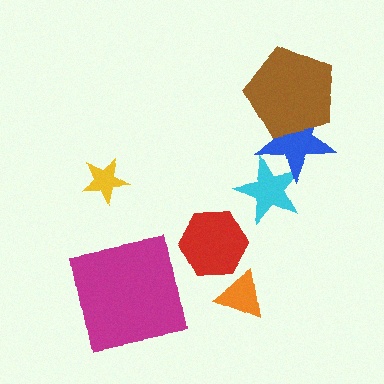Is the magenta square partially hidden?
No, no other shape covers it.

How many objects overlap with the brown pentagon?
1 object overlaps with the brown pentagon.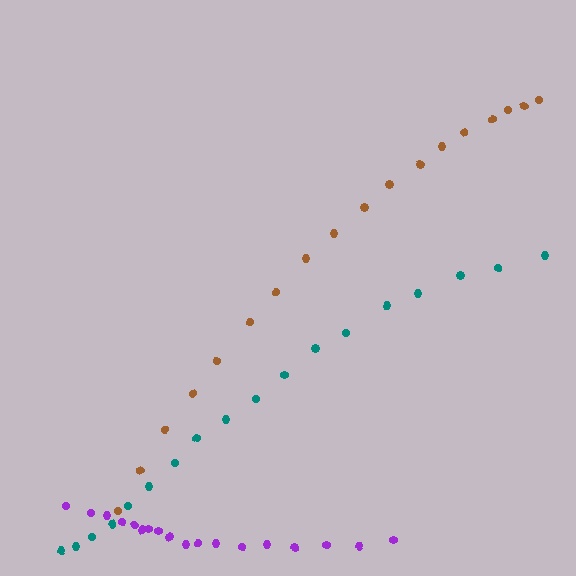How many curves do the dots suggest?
There are 3 distinct paths.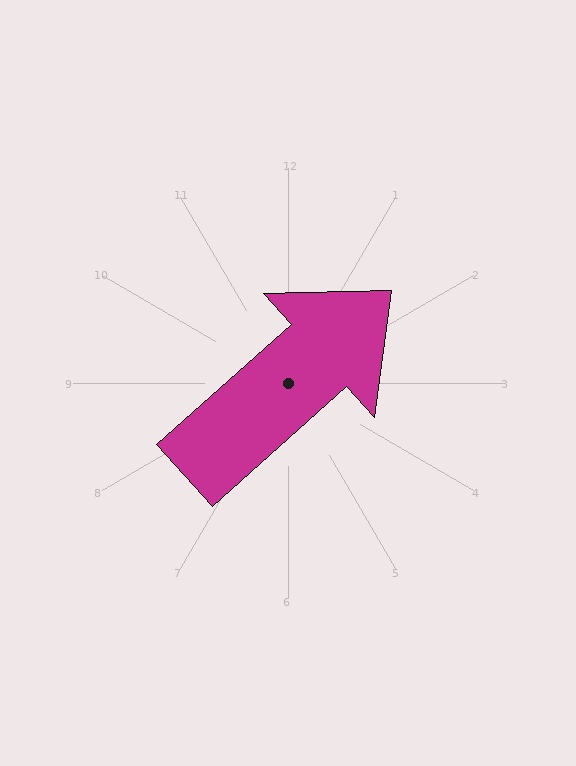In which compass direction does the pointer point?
Northeast.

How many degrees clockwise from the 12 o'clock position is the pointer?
Approximately 48 degrees.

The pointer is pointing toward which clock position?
Roughly 2 o'clock.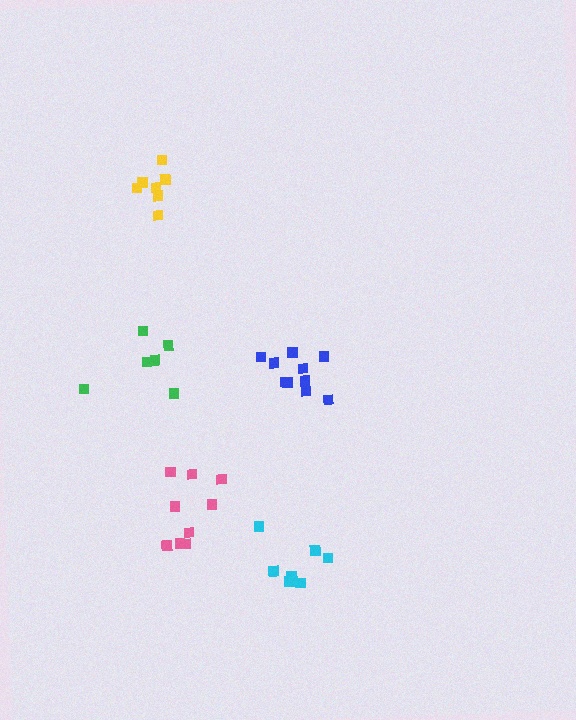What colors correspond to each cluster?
The clusters are colored: blue, cyan, green, pink, yellow.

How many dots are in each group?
Group 1: 10 dots, Group 2: 7 dots, Group 3: 6 dots, Group 4: 9 dots, Group 5: 7 dots (39 total).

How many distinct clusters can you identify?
There are 5 distinct clusters.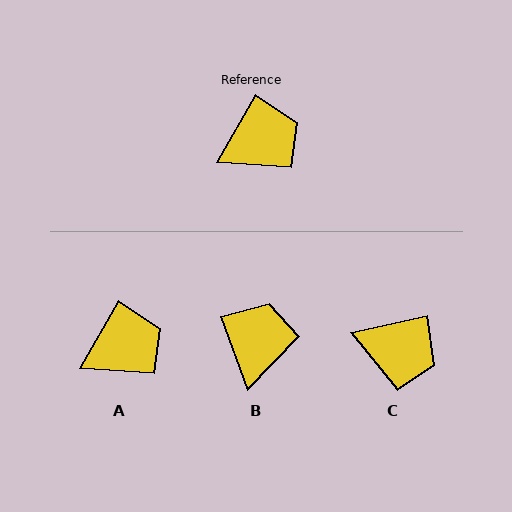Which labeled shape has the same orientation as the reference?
A.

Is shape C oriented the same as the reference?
No, it is off by about 48 degrees.